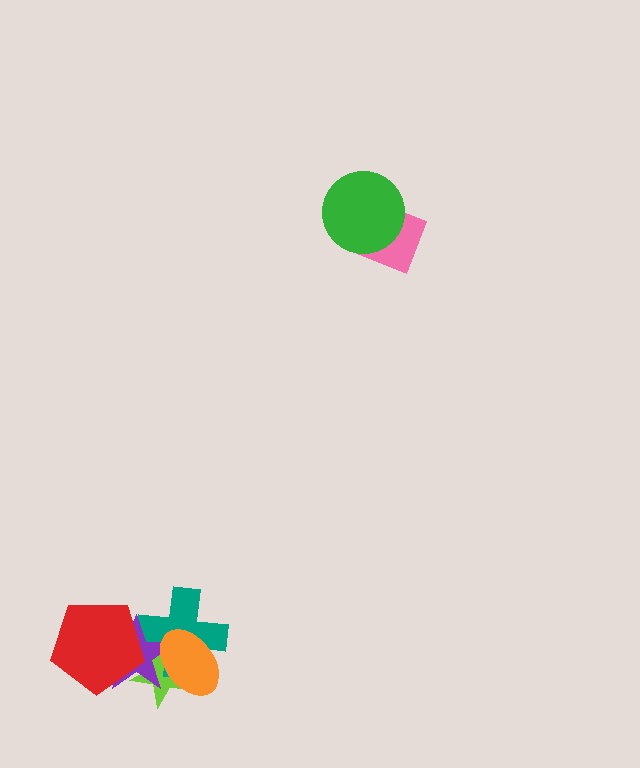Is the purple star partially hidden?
Yes, it is partially covered by another shape.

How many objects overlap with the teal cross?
3 objects overlap with the teal cross.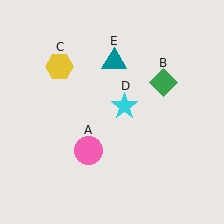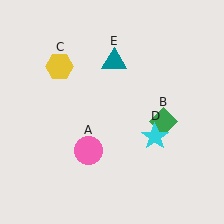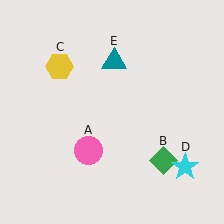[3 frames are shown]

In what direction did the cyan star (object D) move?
The cyan star (object D) moved down and to the right.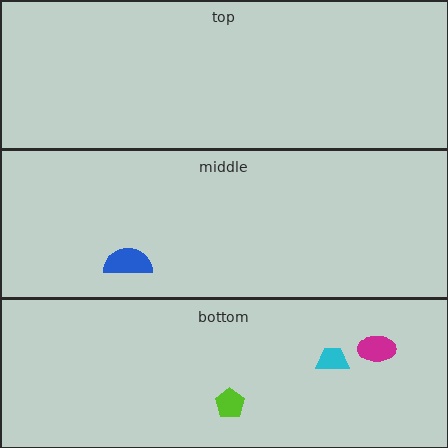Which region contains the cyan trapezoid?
The bottom region.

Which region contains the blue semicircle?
The middle region.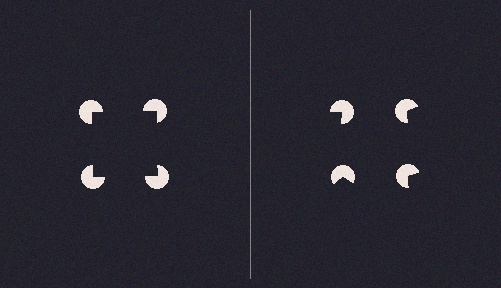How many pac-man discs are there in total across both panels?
8 — 4 on each side.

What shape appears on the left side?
An illusory square.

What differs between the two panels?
The pac-man discs are positioned identically on both sides; only the wedge orientations differ. On the left they align to a square; on the right they are misaligned.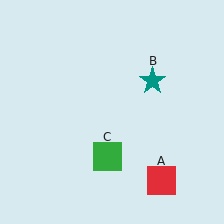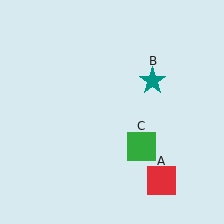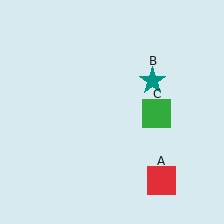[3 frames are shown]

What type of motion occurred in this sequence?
The green square (object C) rotated counterclockwise around the center of the scene.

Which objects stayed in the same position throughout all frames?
Red square (object A) and teal star (object B) remained stationary.